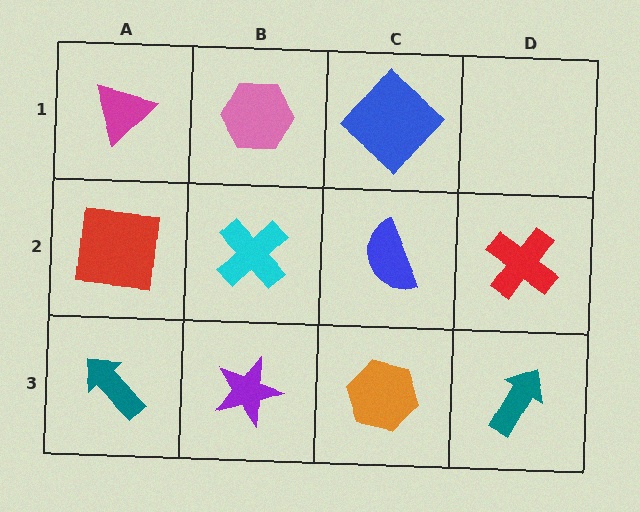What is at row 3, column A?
A teal arrow.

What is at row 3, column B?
A purple star.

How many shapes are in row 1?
3 shapes.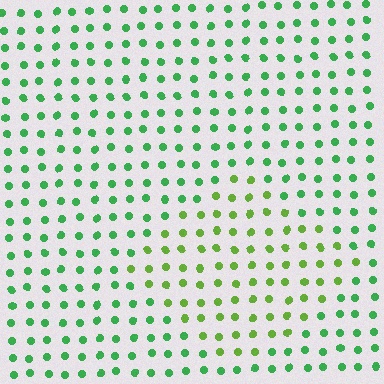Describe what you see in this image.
The image is filled with small green elements in a uniform arrangement. A diamond-shaped region is visible where the elements are tinted to a slightly different hue, forming a subtle color boundary.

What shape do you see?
I see a diamond.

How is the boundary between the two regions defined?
The boundary is defined purely by a slight shift in hue (about 34 degrees). Spacing, size, and orientation are identical on both sides.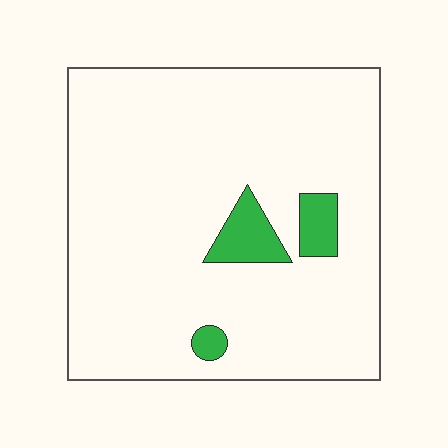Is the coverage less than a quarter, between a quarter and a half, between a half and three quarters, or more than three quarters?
Less than a quarter.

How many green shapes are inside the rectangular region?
3.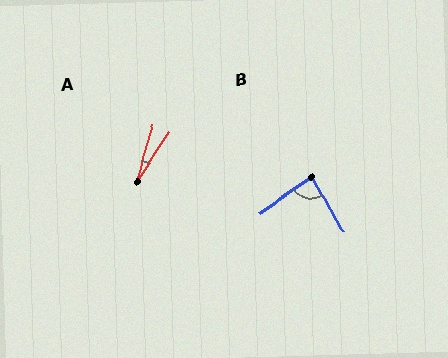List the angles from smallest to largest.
A (17°), B (85°).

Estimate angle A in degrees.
Approximately 17 degrees.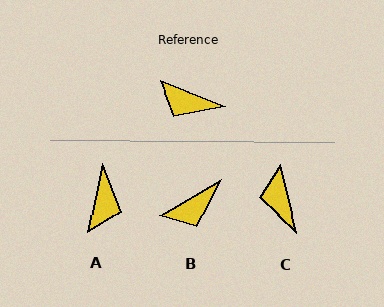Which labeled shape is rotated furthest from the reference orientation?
A, about 100 degrees away.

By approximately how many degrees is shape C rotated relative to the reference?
Approximately 54 degrees clockwise.